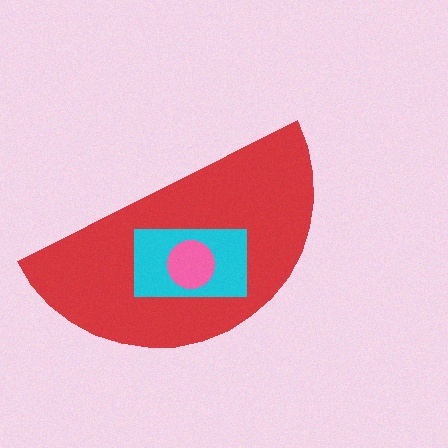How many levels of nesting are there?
3.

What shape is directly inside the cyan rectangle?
The pink circle.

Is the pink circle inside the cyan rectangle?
Yes.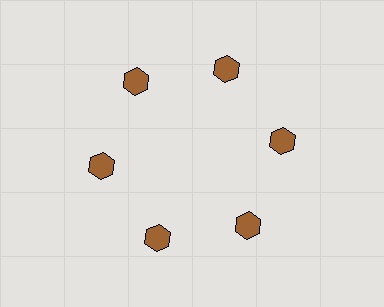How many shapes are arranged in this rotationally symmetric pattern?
There are 6 shapes, arranged in 6 groups of 1.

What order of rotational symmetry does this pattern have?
This pattern has 6-fold rotational symmetry.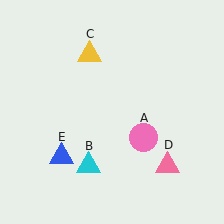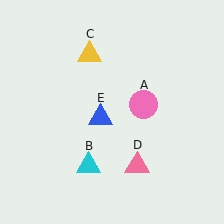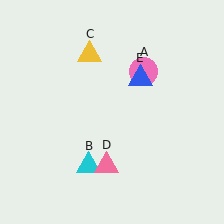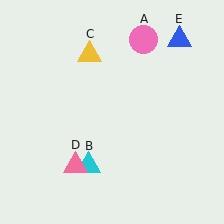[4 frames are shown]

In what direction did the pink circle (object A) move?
The pink circle (object A) moved up.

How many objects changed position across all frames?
3 objects changed position: pink circle (object A), pink triangle (object D), blue triangle (object E).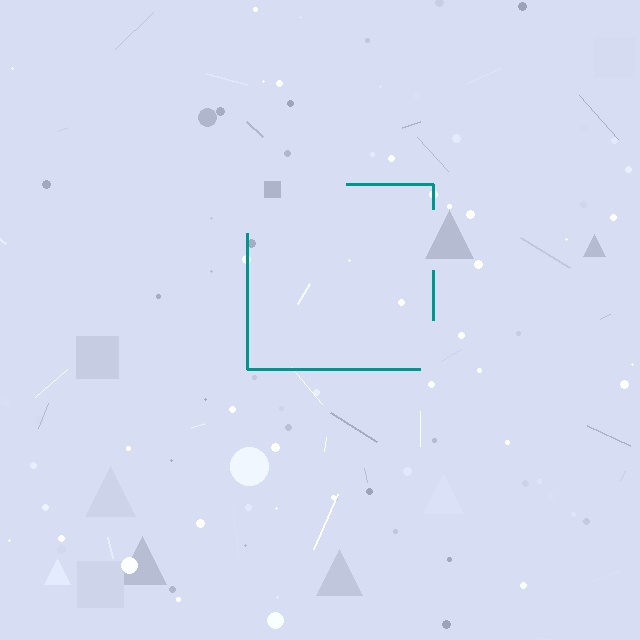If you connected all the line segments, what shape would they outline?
They would outline a square.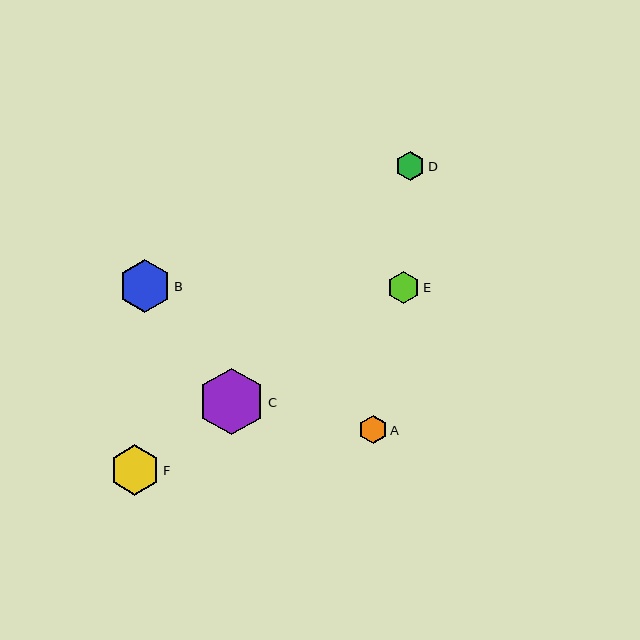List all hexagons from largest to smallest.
From largest to smallest: C, B, F, E, D, A.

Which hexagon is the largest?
Hexagon C is the largest with a size of approximately 67 pixels.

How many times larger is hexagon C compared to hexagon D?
Hexagon C is approximately 2.3 times the size of hexagon D.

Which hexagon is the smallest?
Hexagon A is the smallest with a size of approximately 28 pixels.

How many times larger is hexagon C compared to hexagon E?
Hexagon C is approximately 2.0 times the size of hexagon E.